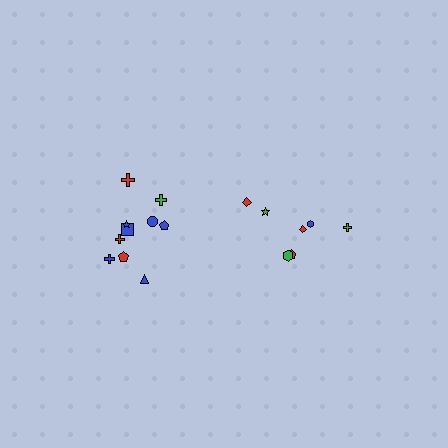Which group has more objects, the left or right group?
The left group.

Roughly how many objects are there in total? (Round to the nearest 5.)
Roughly 15 objects in total.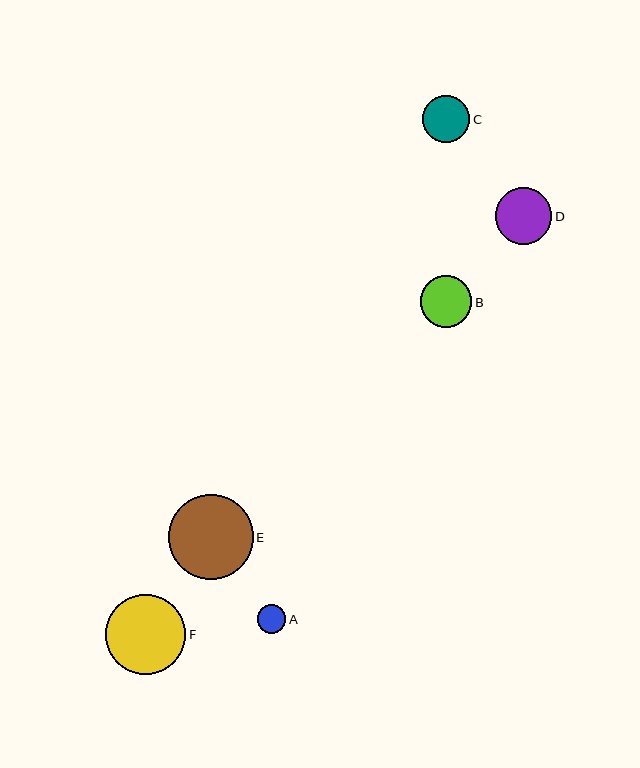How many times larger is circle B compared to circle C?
Circle B is approximately 1.1 times the size of circle C.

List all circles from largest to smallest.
From largest to smallest: E, F, D, B, C, A.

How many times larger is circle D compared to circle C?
Circle D is approximately 1.2 times the size of circle C.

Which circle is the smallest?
Circle A is the smallest with a size of approximately 28 pixels.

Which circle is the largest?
Circle E is the largest with a size of approximately 85 pixels.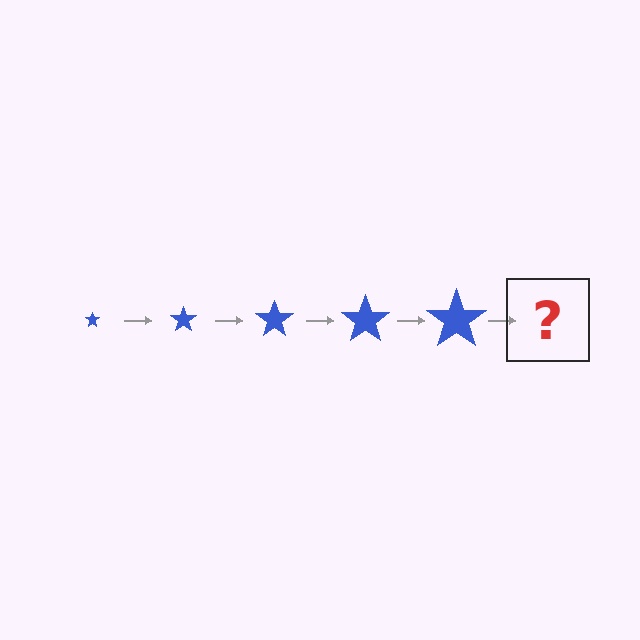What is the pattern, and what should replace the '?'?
The pattern is that the star gets progressively larger each step. The '?' should be a blue star, larger than the previous one.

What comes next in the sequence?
The next element should be a blue star, larger than the previous one.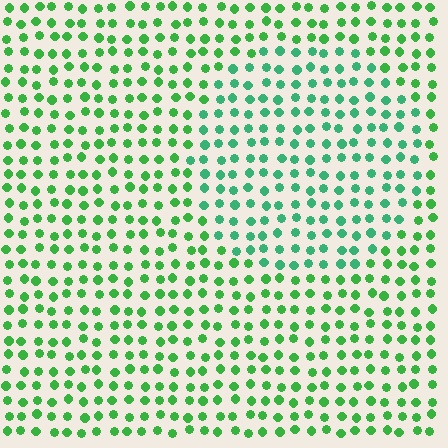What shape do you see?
I see a circle.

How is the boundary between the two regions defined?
The boundary is defined purely by a slight shift in hue (about 26 degrees). Spacing, size, and orientation are identical on both sides.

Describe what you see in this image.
The image is filled with small green elements in a uniform arrangement. A circle-shaped region is visible where the elements are tinted to a slightly different hue, forming a subtle color boundary.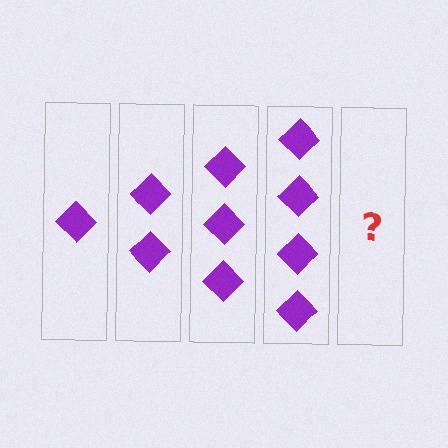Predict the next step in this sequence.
The next step is 5 diamonds.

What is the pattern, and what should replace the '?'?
The pattern is that each step adds one more diamond. The '?' should be 5 diamonds.